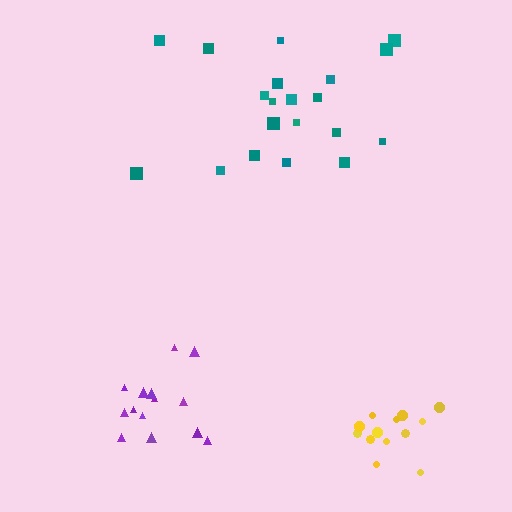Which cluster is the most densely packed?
Yellow.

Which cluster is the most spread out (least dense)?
Teal.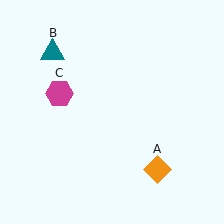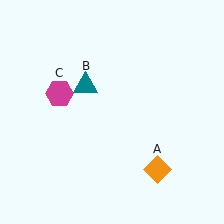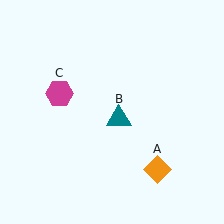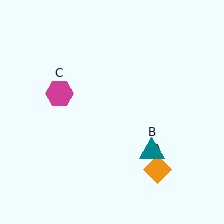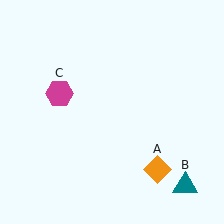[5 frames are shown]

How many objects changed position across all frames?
1 object changed position: teal triangle (object B).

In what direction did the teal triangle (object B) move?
The teal triangle (object B) moved down and to the right.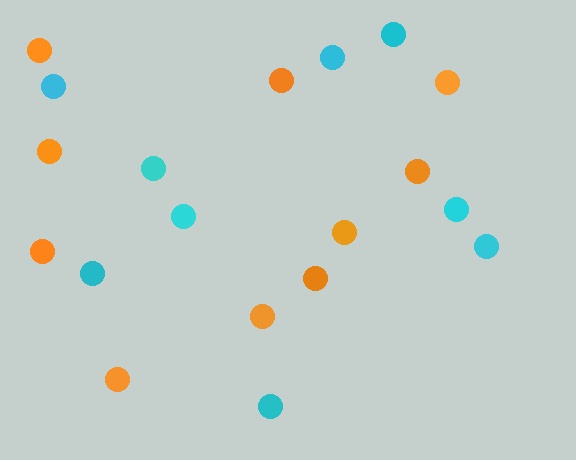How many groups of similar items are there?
There are 2 groups: one group of cyan circles (9) and one group of orange circles (10).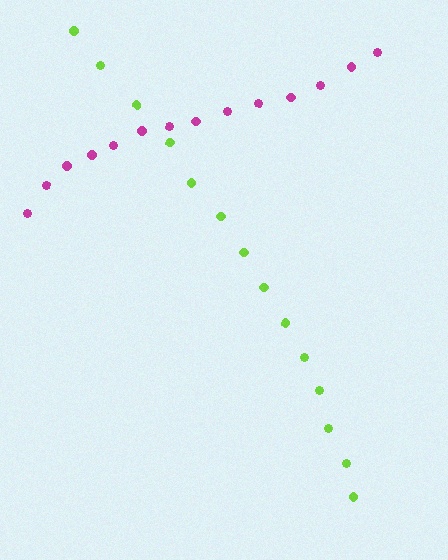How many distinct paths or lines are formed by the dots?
There are 2 distinct paths.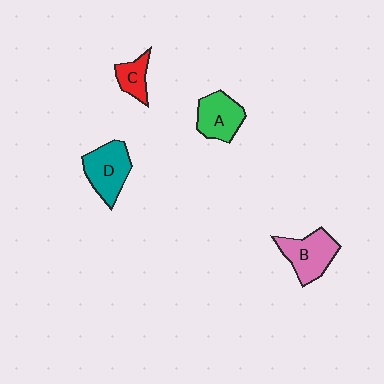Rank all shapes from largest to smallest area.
From largest to smallest: D (teal), B (pink), A (green), C (red).